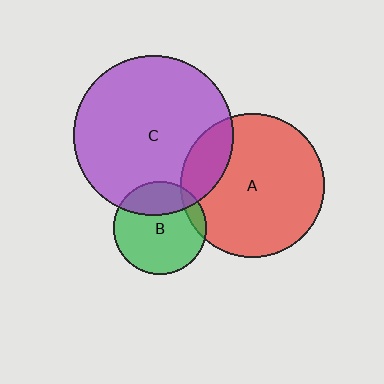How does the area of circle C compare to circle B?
Approximately 3.0 times.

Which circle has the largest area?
Circle C (purple).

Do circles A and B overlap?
Yes.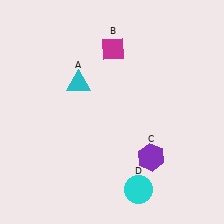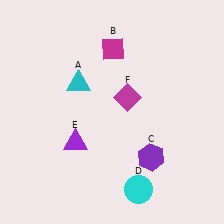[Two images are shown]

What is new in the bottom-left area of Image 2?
A purple triangle (E) was added in the bottom-left area of Image 2.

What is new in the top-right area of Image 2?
A magenta diamond (F) was added in the top-right area of Image 2.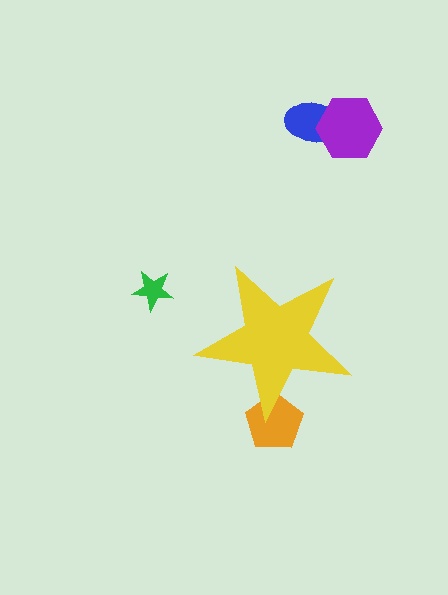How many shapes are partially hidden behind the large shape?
1 shape is partially hidden.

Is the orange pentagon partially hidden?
Yes, the orange pentagon is partially hidden behind the yellow star.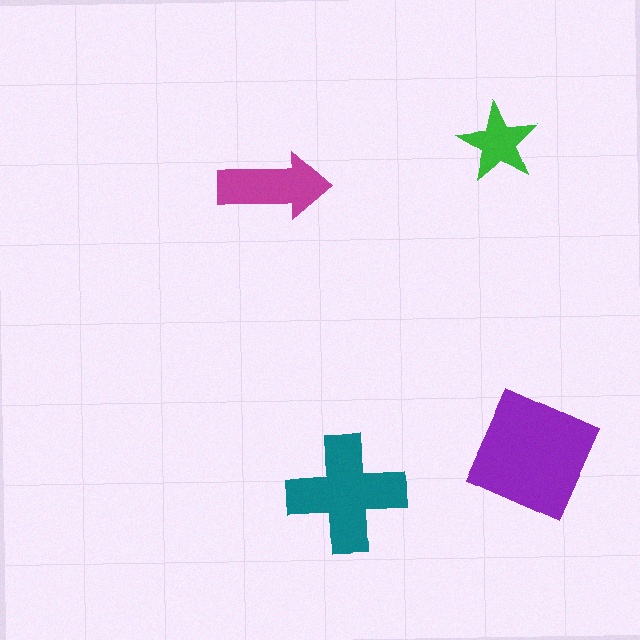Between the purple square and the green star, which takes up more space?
The purple square.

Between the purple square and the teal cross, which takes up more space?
The purple square.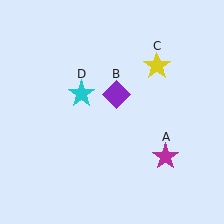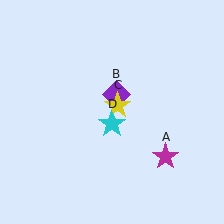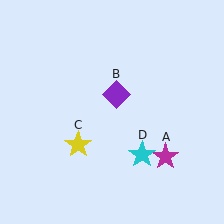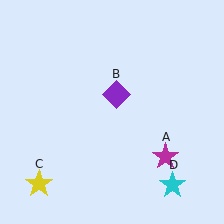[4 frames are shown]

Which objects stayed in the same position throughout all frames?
Magenta star (object A) and purple diamond (object B) remained stationary.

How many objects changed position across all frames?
2 objects changed position: yellow star (object C), cyan star (object D).